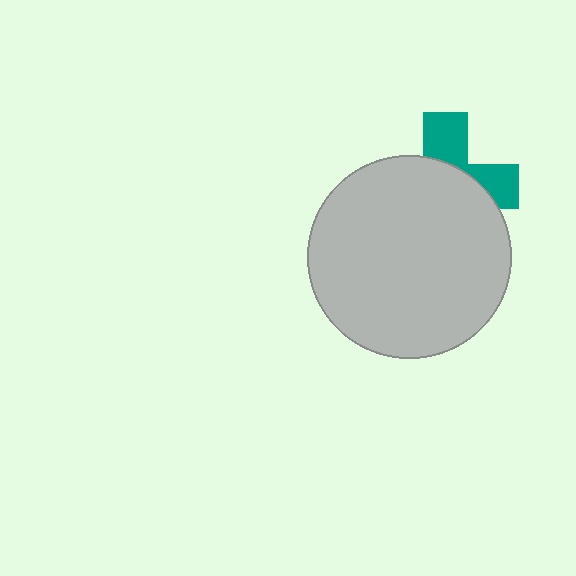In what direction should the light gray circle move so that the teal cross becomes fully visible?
The light gray circle should move down. That is the shortest direction to clear the overlap and leave the teal cross fully visible.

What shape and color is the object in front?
The object in front is a light gray circle.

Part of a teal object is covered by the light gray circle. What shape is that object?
It is a cross.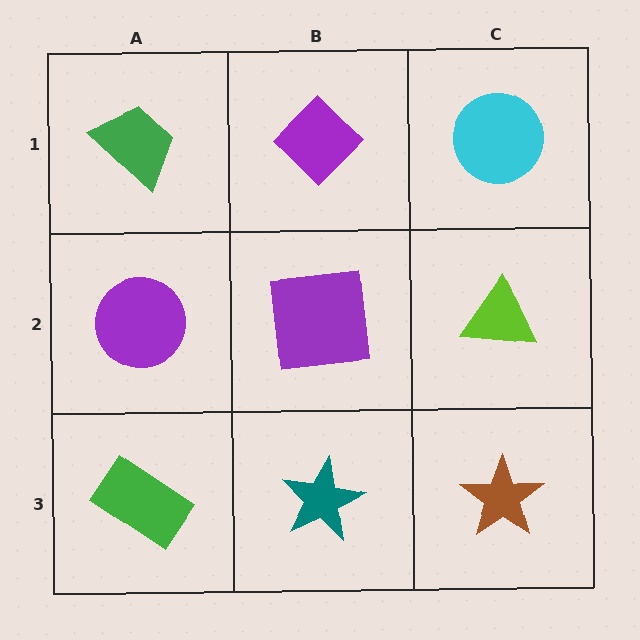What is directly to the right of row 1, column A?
A purple diamond.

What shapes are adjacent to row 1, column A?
A purple circle (row 2, column A), a purple diamond (row 1, column B).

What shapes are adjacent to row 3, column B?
A purple square (row 2, column B), a green rectangle (row 3, column A), a brown star (row 3, column C).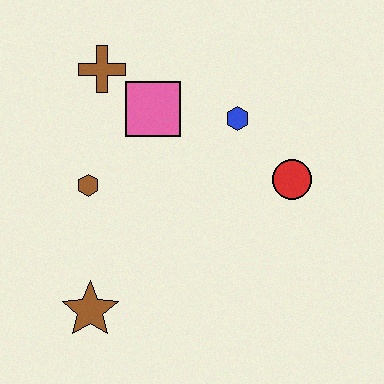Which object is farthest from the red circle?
The brown star is farthest from the red circle.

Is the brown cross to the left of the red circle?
Yes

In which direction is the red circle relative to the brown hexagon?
The red circle is to the right of the brown hexagon.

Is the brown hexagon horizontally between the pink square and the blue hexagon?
No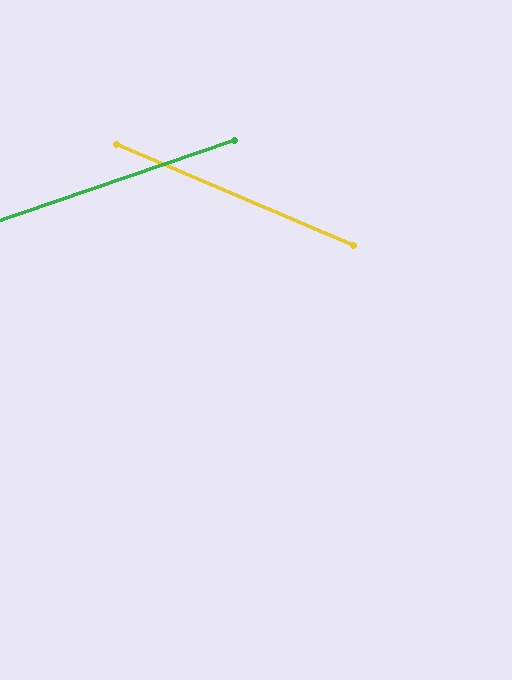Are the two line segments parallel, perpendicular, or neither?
Neither parallel nor perpendicular — they differ by about 42°.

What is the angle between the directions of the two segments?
Approximately 42 degrees.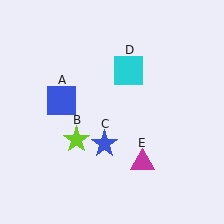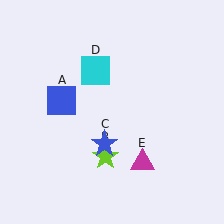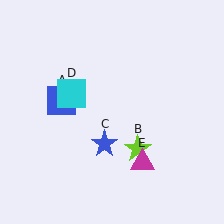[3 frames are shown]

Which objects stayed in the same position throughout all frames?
Blue square (object A) and blue star (object C) and magenta triangle (object E) remained stationary.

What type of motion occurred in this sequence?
The lime star (object B), cyan square (object D) rotated counterclockwise around the center of the scene.